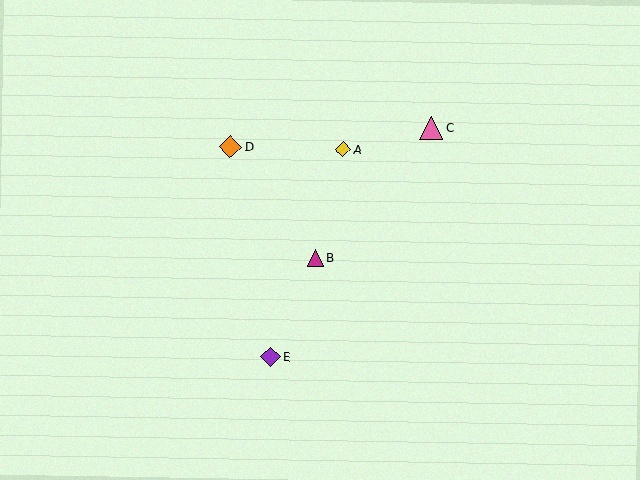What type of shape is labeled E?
Shape E is a purple diamond.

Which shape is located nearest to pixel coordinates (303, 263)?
The magenta triangle (labeled B) at (315, 258) is nearest to that location.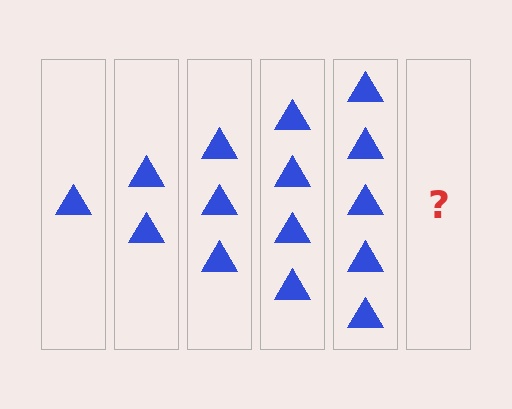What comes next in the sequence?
The next element should be 6 triangles.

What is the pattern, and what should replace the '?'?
The pattern is that each step adds one more triangle. The '?' should be 6 triangles.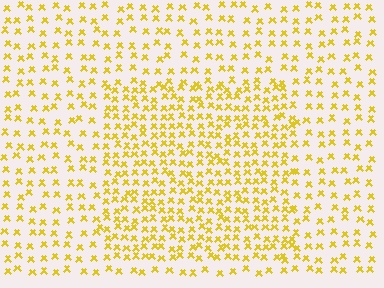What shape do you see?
I see a rectangle.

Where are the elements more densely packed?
The elements are more densely packed inside the rectangle boundary.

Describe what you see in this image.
The image contains small yellow elements arranged at two different densities. A rectangle-shaped region is visible where the elements are more densely packed than the surrounding area.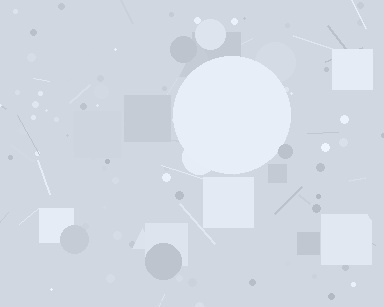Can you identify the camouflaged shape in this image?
The camouflaged shape is a circle.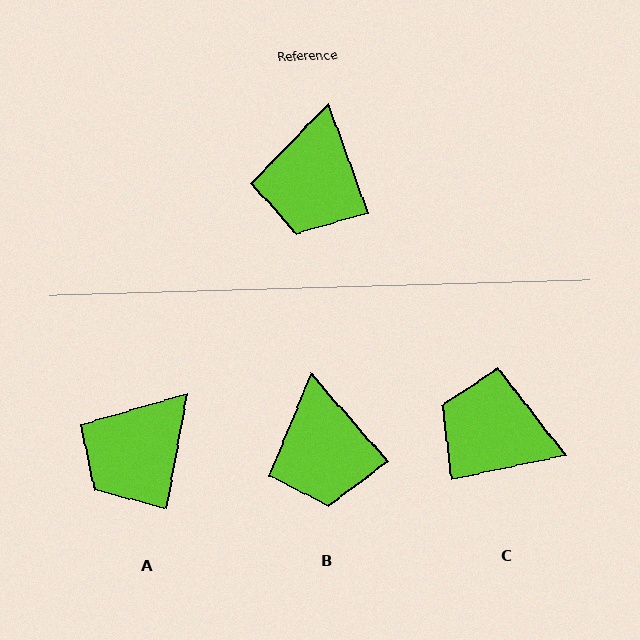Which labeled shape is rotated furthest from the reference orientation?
C, about 98 degrees away.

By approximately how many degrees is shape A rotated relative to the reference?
Approximately 30 degrees clockwise.